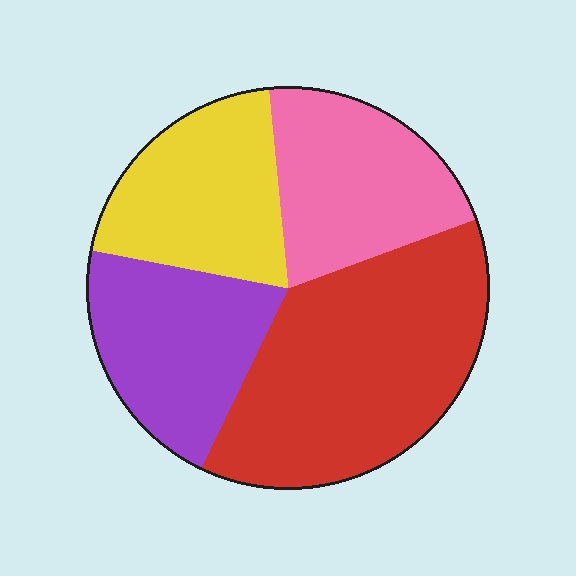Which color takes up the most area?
Red, at roughly 40%.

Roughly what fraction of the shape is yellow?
Yellow takes up less than a quarter of the shape.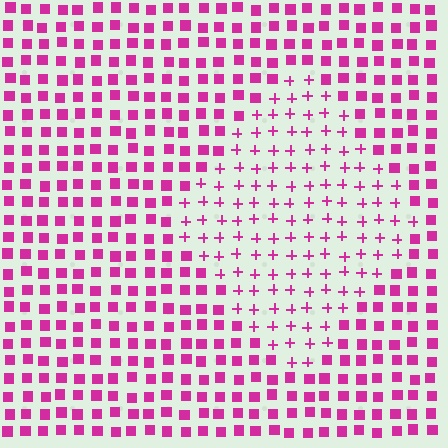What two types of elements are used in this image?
The image uses plus signs inside the diamond region and squares outside it.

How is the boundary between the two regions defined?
The boundary is defined by a change in element shape: plus signs inside vs. squares outside. All elements share the same color and spacing.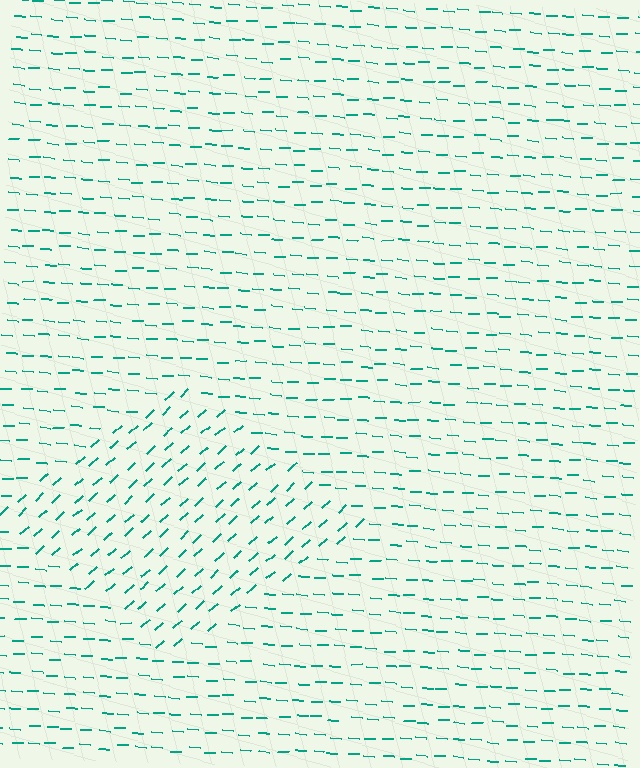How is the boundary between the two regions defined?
The boundary is defined purely by a change in line orientation (approximately 45 degrees difference). All lines are the same color and thickness.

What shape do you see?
I see a diamond.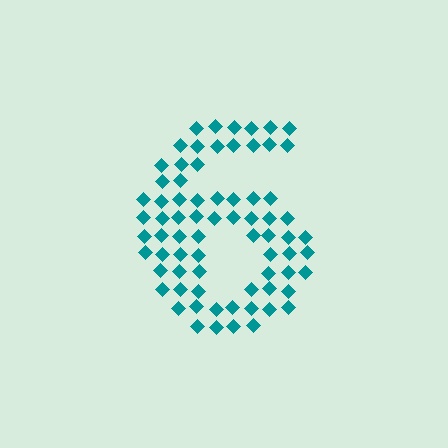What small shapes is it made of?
It is made of small diamonds.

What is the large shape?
The large shape is the digit 6.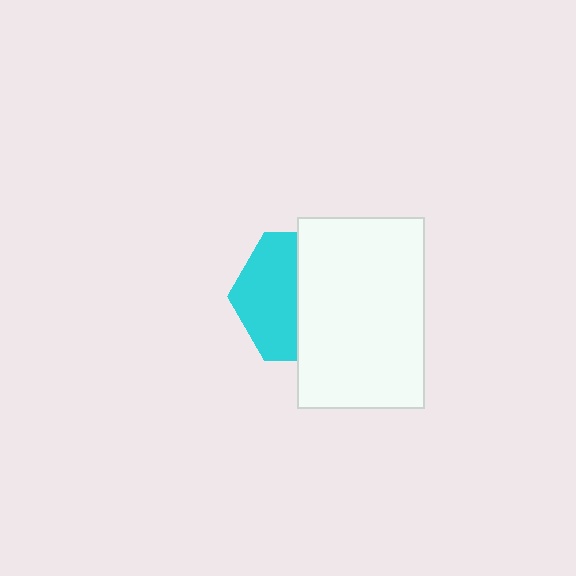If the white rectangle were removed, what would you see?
You would see the complete cyan hexagon.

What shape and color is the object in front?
The object in front is a white rectangle.